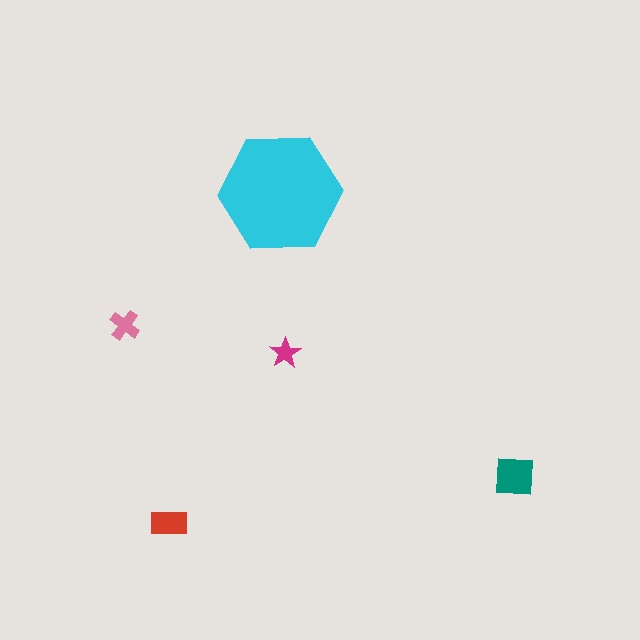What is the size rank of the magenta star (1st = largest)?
5th.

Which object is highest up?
The cyan hexagon is topmost.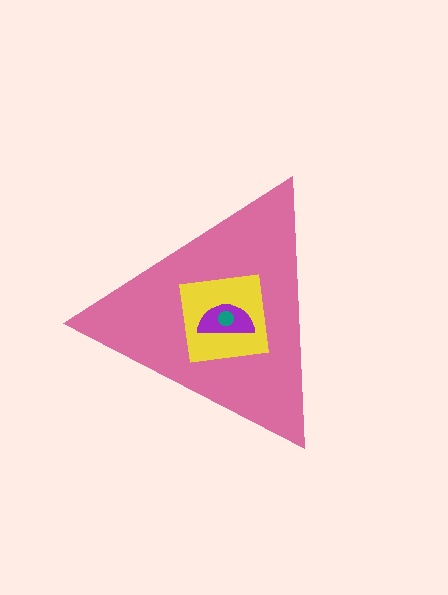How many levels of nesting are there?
4.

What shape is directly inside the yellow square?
The purple semicircle.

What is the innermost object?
The teal circle.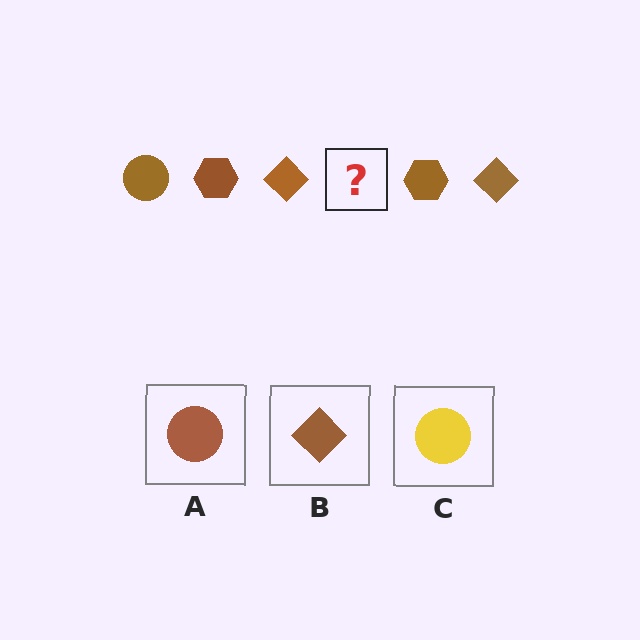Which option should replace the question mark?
Option A.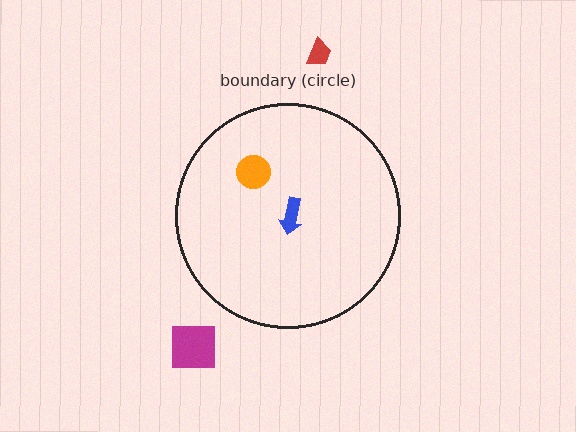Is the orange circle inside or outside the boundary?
Inside.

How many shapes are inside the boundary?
2 inside, 2 outside.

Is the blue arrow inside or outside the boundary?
Inside.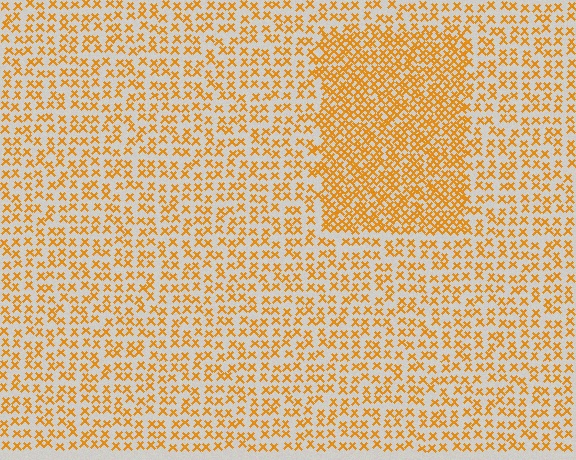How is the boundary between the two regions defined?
The boundary is defined by a change in element density (approximately 2.0x ratio). All elements are the same color, size, and shape.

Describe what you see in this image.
The image contains small orange elements arranged at two different densities. A rectangle-shaped region is visible where the elements are more densely packed than the surrounding area.